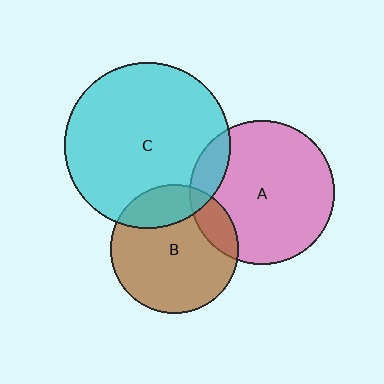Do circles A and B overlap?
Yes.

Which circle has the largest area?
Circle C (cyan).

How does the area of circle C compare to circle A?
Approximately 1.3 times.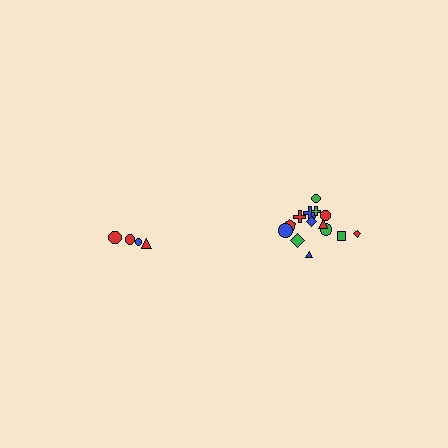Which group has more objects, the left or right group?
The right group.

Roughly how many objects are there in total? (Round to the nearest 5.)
Roughly 20 objects in total.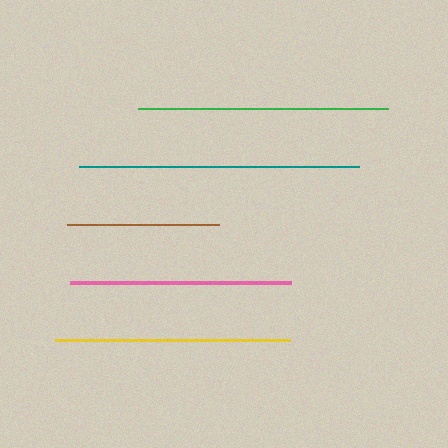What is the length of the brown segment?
The brown segment is approximately 152 pixels long.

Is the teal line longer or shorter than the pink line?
The teal line is longer than the pink line.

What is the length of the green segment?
The green segment is approximately 250 pixels long.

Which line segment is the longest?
The teal line is the longest at approximately 280 pixels.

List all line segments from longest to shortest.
From longest to shortest: teal, green, yellow, pink, brown.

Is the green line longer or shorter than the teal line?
The teal line is longer than the green line.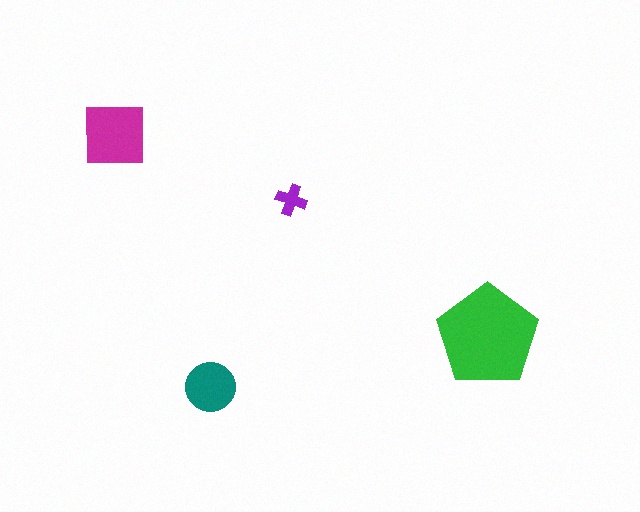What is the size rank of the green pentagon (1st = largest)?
1st.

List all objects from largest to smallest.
The green pentagon, the magenta square, the teal circle, the purple cross.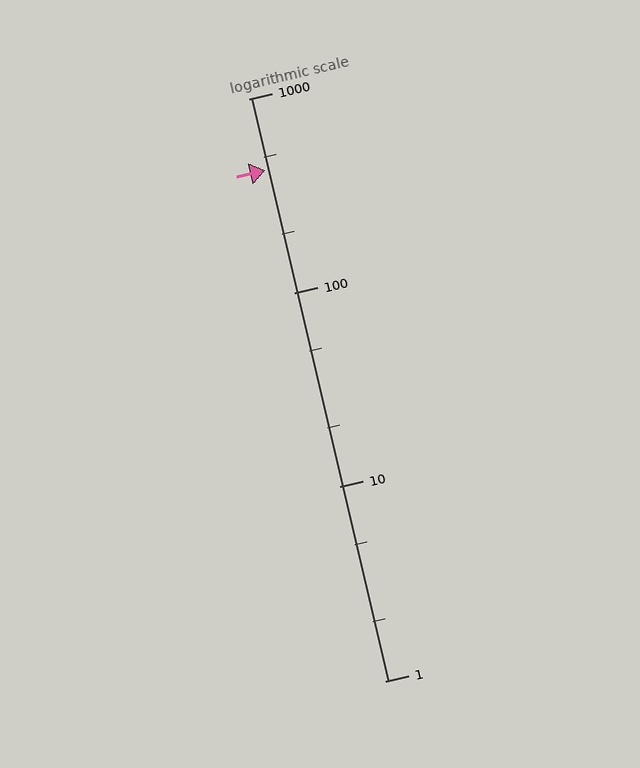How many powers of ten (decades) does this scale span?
The scale spans 3 decades, from 1 to 1000.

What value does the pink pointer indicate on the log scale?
The pointer indicates approximately 430.